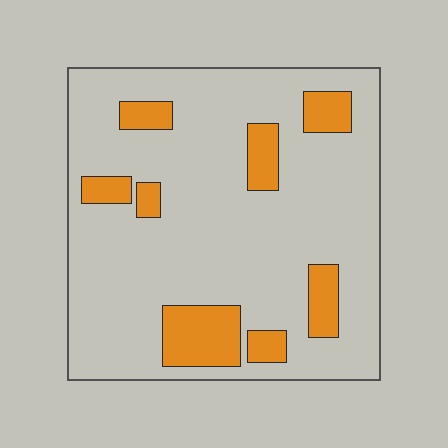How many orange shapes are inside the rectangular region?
8.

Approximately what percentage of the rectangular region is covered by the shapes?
Approximately 15%.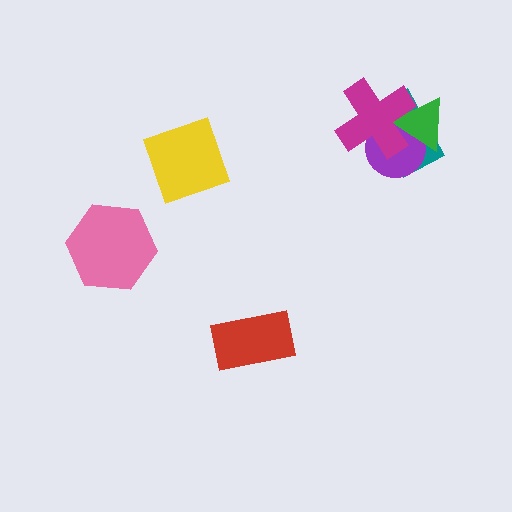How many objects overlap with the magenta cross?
3 objects overlap with the magenta cross.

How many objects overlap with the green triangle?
3 objects overlap with the green triangle.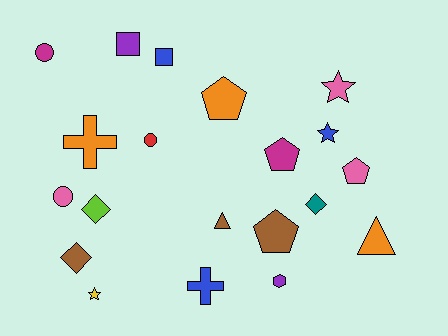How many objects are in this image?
There are 20 objects.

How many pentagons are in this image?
There are 4 pentagons.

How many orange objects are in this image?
There are 3 orange objects.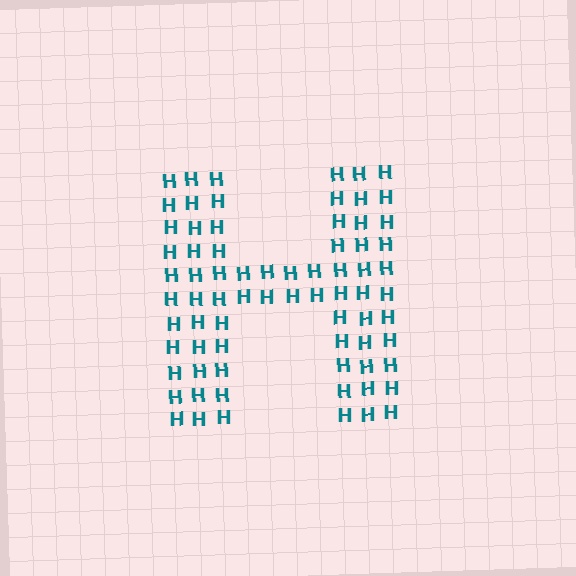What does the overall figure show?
The overall figure shows the letter H.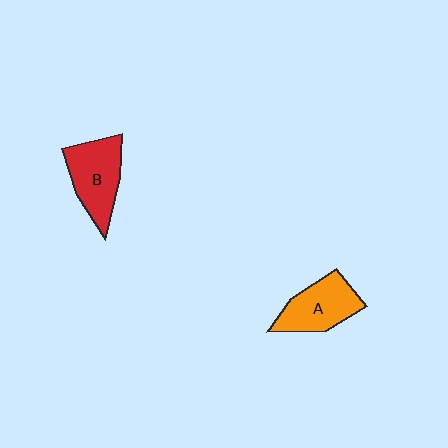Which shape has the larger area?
Shape B (red).